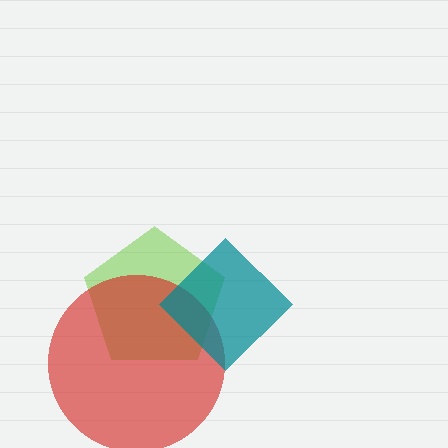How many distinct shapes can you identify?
There are 3 distinct shapes: a lime pentagon, a red circle, a teal diamond.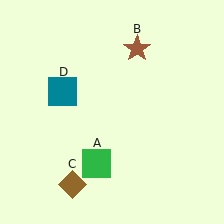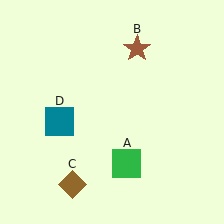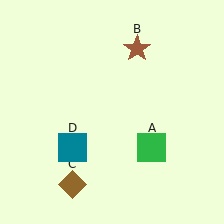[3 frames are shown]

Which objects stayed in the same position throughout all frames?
Brown star (object B) and brown diamond (object C) remained stationary.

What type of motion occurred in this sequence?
The green square (object A), teal square (object D) rotated counterclockwise around the center of the scene.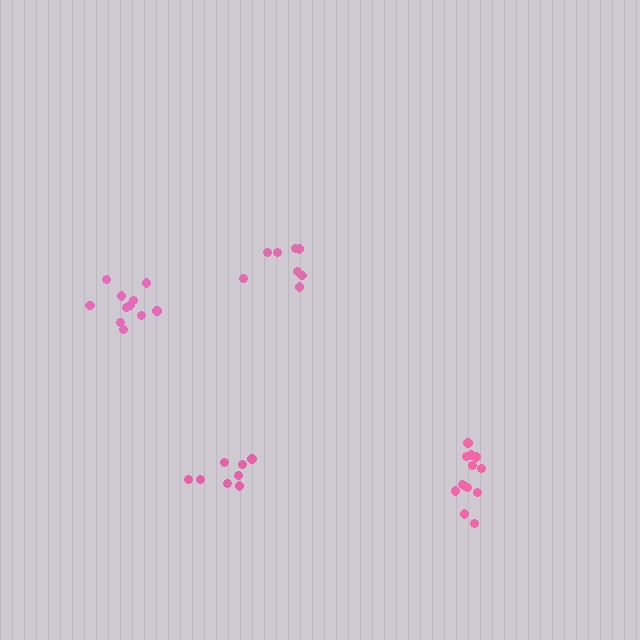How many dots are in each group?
Group 1: 8 dots, Group 2: 8 dots, Group 3: 11 dots, Group 4: 13 dots (40 total).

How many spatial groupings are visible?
There are 4 spatial groupings.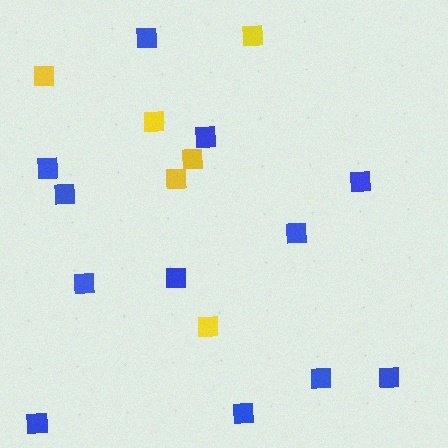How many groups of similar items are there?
There are 2 groups: one group of blue squares (12) and one group of yellow squares (6).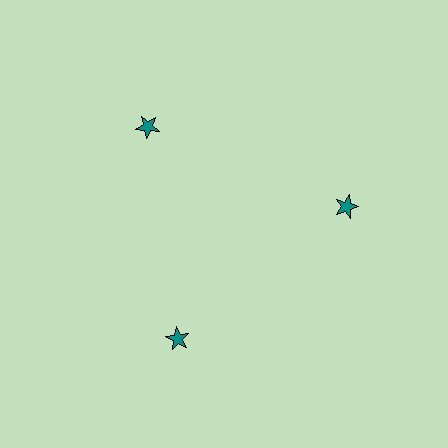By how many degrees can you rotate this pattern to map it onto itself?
The pattern maps onto itself every 120 degrees of rotation.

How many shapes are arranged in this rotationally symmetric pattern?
There are 3 shapes, arranged in 3 groups of 1.